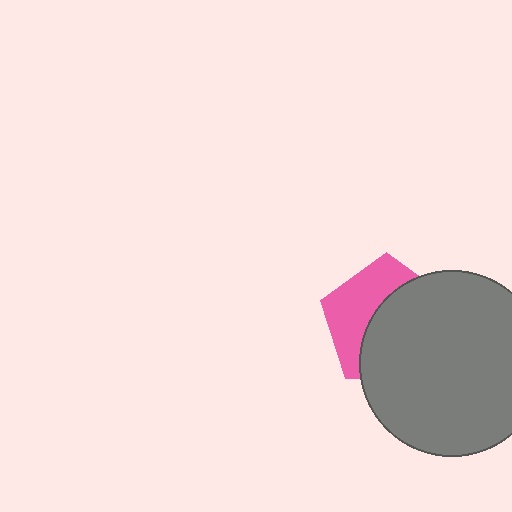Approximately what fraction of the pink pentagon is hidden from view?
Roughly 59% of the pink pentagon is hidden behind the gray circle.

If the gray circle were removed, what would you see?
You would see the complete pink pentagon.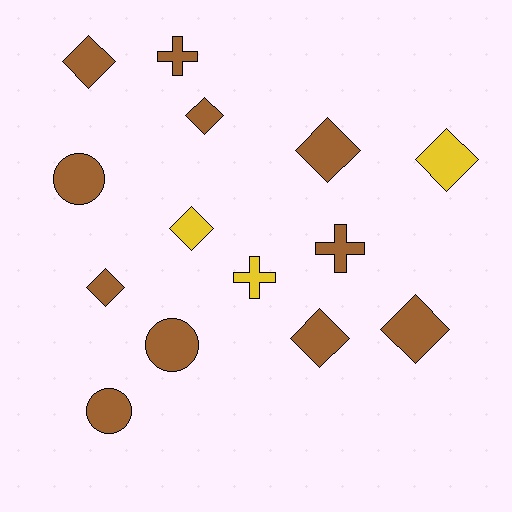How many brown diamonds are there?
There are 6 brown diamonds.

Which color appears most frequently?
Brown, with 11 objects.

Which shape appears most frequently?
Diamond, with 8 objects.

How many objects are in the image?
There are 14 objects.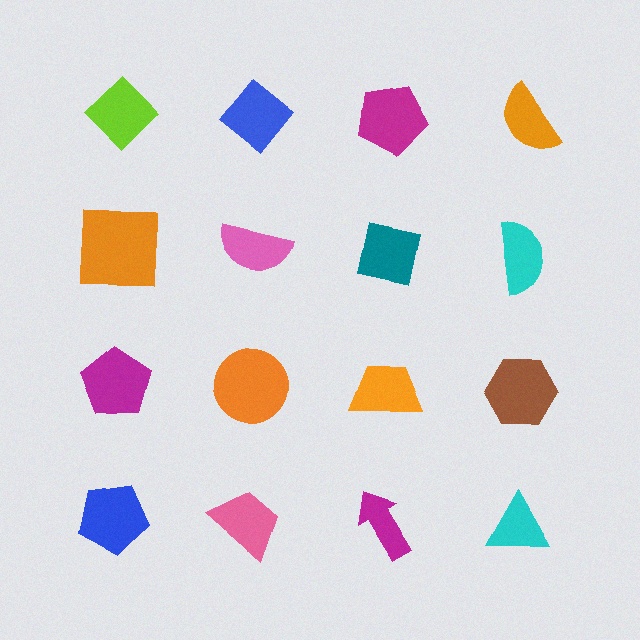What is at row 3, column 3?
An orange trapezoid.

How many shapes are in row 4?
4 shapes.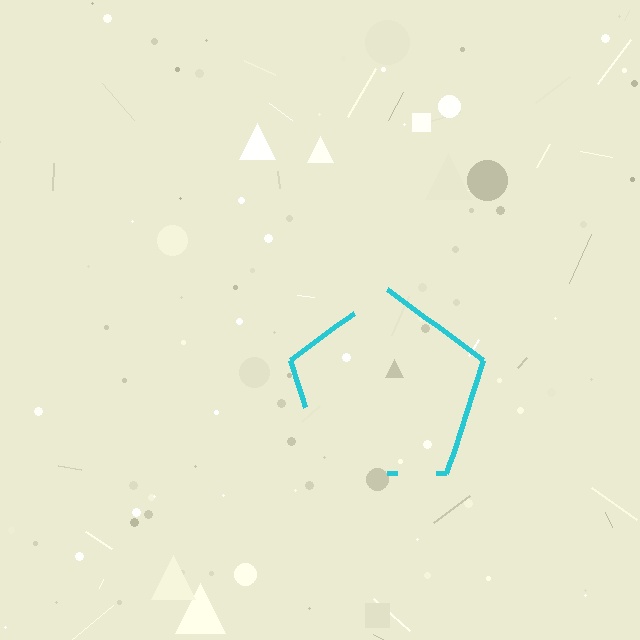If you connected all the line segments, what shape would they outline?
They would outline a pentagon.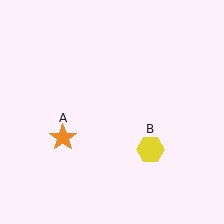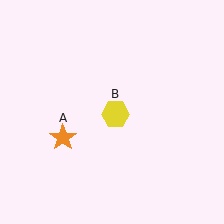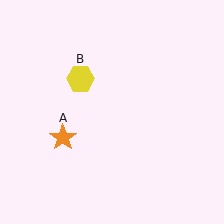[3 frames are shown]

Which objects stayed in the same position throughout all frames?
Orange star (object A) remained stationary.